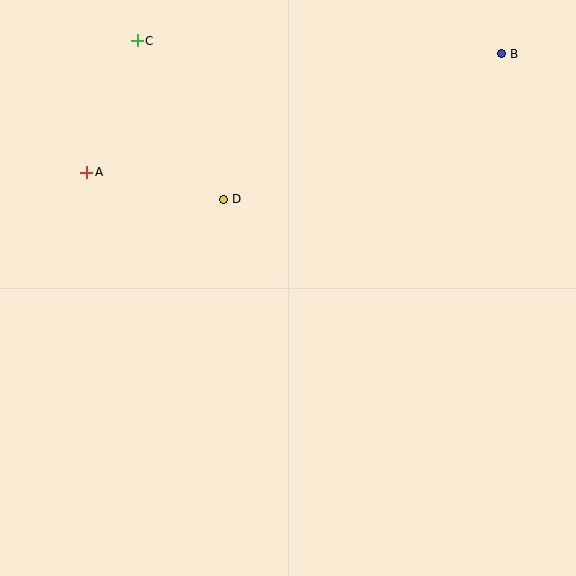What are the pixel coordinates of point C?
Point C is at (137, 41).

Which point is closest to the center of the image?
Point D at (224, 199) is closest to the center.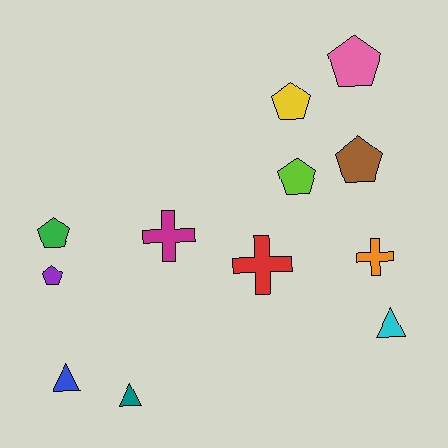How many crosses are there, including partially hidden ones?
There are 3 crosses.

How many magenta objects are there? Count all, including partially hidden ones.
There is 1 magenta object.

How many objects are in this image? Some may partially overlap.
There are 12 objects.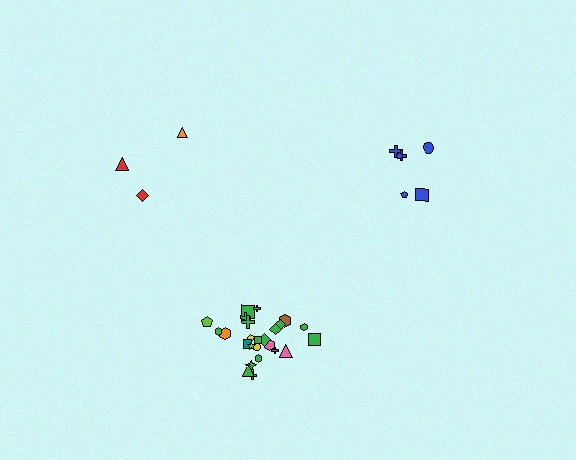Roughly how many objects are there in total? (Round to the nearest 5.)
Roughly 35 objects in total.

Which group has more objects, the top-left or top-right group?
The top-right group.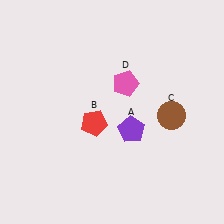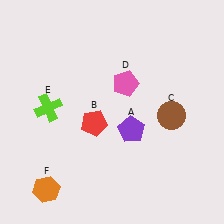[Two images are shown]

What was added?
A lime cross (E), an orange hexagon (F) were added in Image 2.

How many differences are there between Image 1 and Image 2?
There are 2 differences between the two images.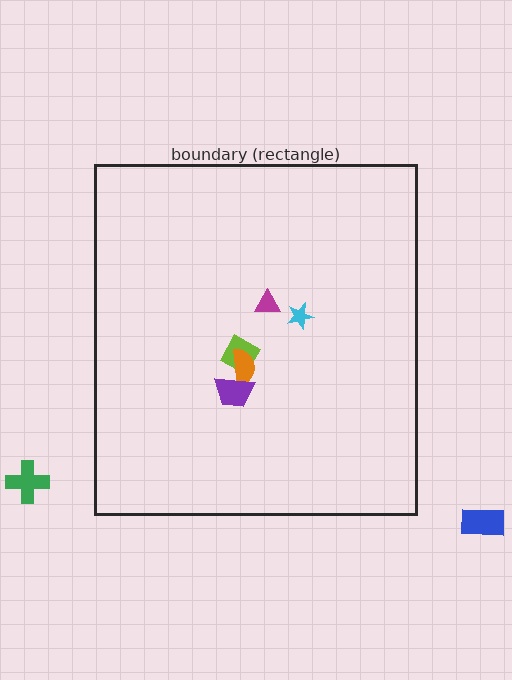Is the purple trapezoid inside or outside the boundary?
Inside.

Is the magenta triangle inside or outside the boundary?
Inside.